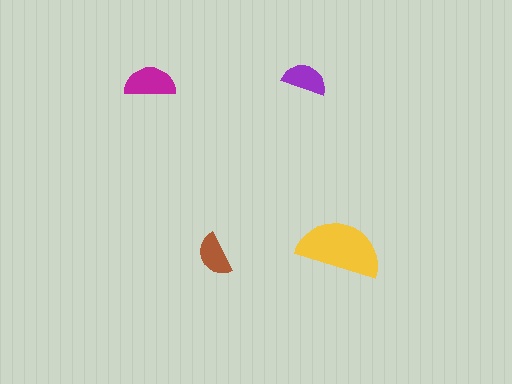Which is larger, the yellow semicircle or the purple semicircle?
The yellow one.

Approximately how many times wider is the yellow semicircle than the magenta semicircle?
About 1.5 times wider.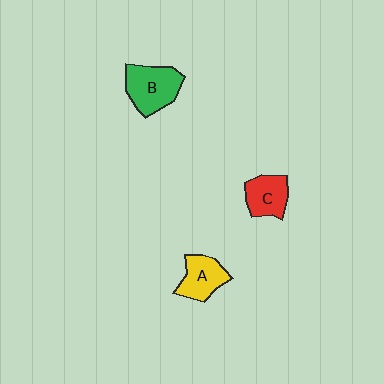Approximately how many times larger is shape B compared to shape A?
Approximately 1.3 times.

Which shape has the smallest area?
Shape C (red).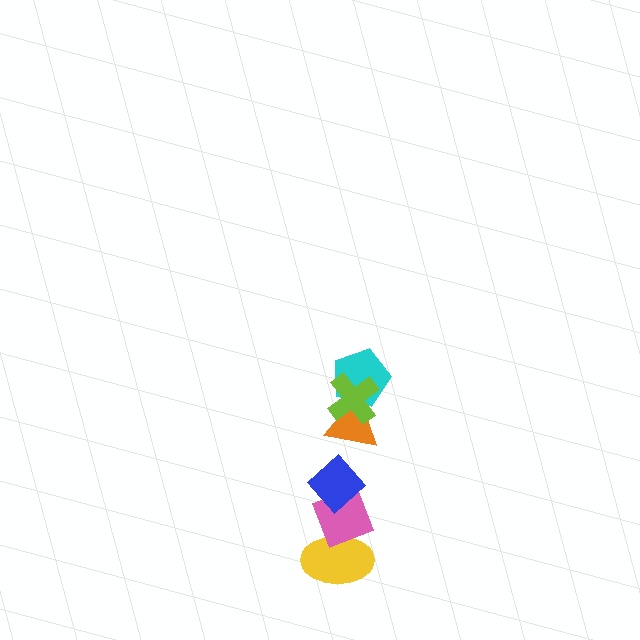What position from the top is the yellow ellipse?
The yellow ellipse is 6th from the top.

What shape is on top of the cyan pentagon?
The lime cross is on top of the cyan pentagon.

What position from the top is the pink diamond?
The pink diamond is 5th from the top.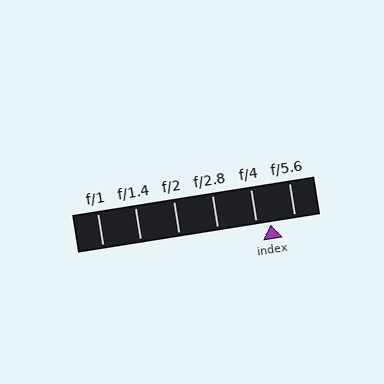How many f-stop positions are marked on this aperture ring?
There are 6 f-stop positions marked.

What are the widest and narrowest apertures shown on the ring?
The widest aperture shown is f/1 and the narrowest is f/5.6.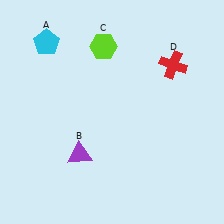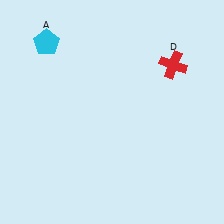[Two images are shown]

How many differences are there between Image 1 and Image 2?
There are 2 differences between the two images.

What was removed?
The lime hexagon (C), the purple triangle (B) were removed in Image 2.